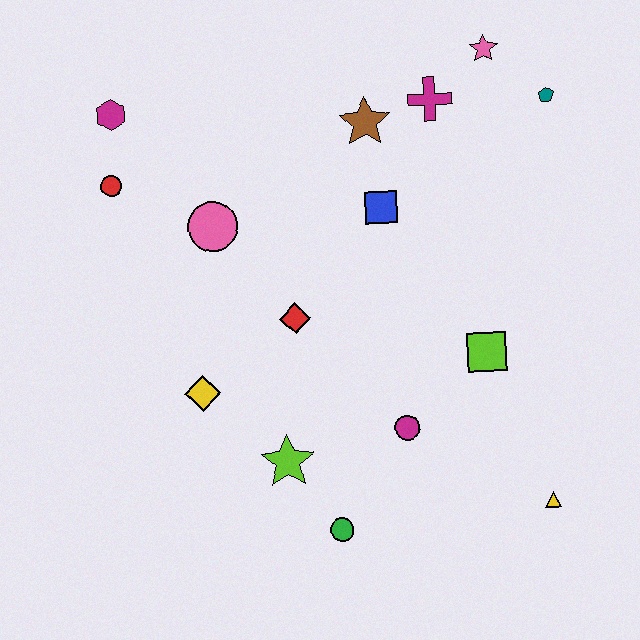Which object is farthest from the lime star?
The pink star is farthest from the lime star.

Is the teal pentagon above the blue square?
Yes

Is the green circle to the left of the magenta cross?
Yes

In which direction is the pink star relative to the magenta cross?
The pink star is to the right of the magenta cross.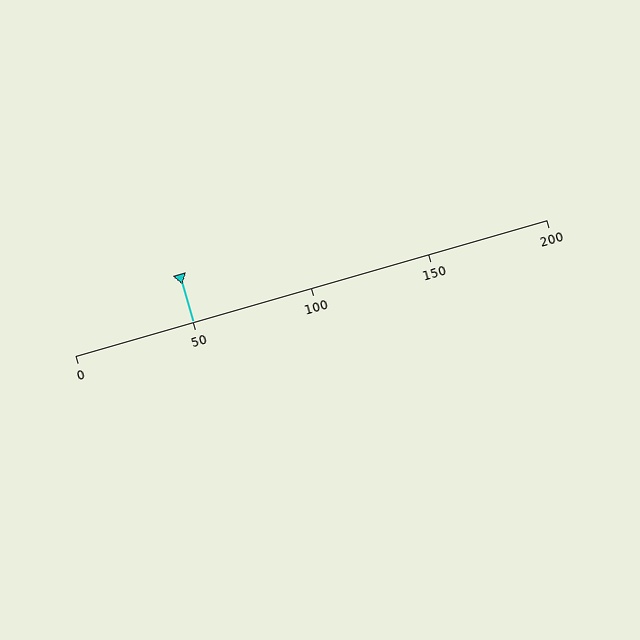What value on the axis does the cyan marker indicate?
The marker indicates approximately 50.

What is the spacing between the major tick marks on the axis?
The major ticks are spaced 50 apart.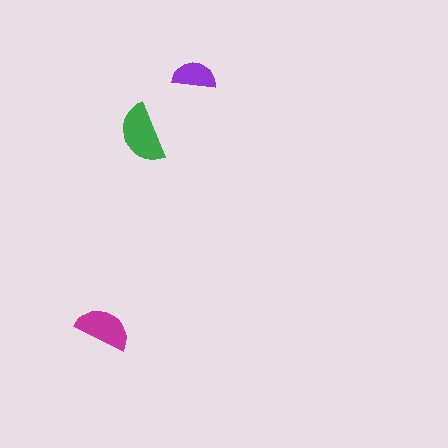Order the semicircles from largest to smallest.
the green one, the magenta one, the purple one.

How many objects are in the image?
There are 3 objects in the image.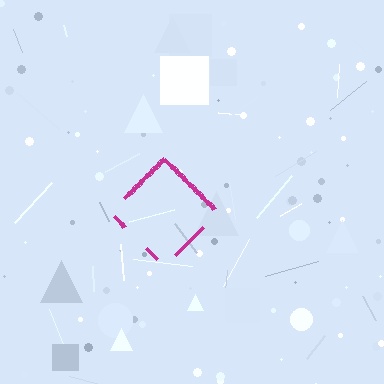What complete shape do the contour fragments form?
The contour fragments form a diamond.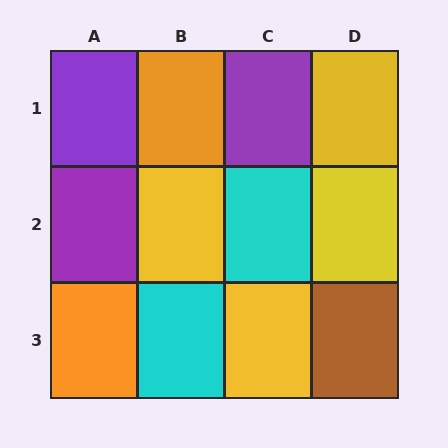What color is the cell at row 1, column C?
Purple.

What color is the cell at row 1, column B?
Orange.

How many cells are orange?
2 cells are orange.